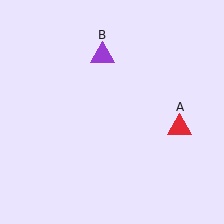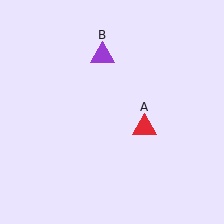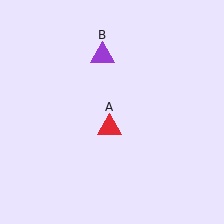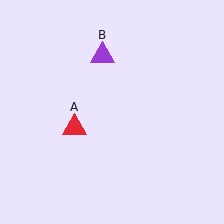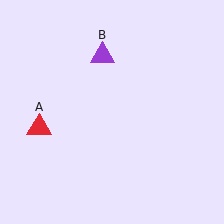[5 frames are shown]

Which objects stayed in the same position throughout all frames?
Purple triangle (object B) remained stationary.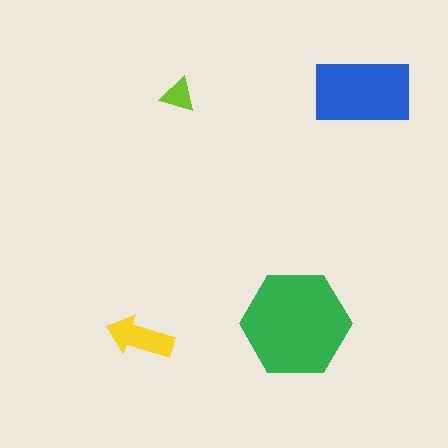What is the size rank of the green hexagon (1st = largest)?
1st.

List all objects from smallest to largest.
The lime triangle, the yellow arrow, the blue rectangle, the green hexagon.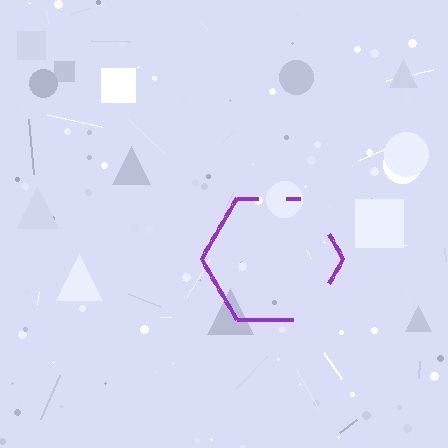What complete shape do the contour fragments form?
The contour fragments form a hexagon.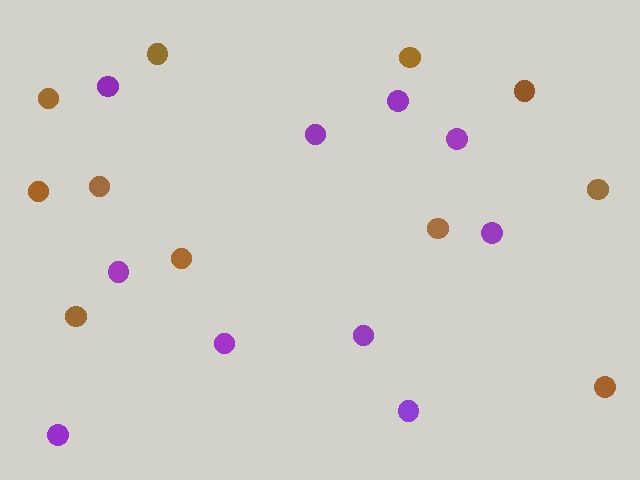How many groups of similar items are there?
There are 2 groups: one group of brown circles (11) and one group of purple circles (10).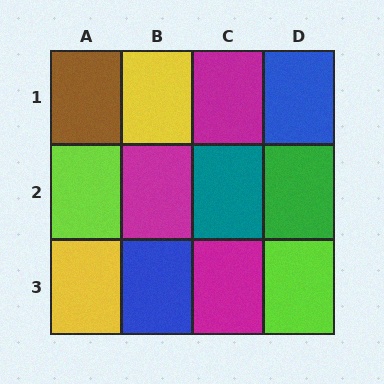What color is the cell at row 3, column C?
Magenta.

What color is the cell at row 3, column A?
Yellow.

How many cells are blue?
2 cells are blue.